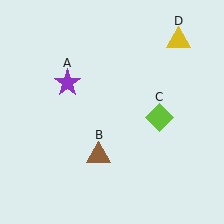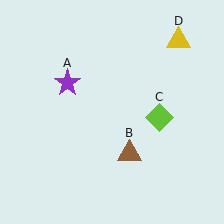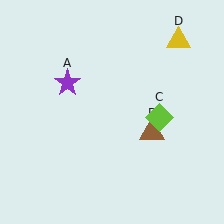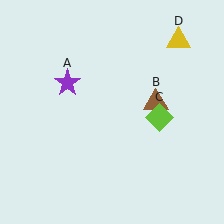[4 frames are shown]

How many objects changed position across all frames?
1 object changed position: brown triangle (object B).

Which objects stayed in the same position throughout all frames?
Purple star (object A) and lime diamond (object C) and yellow triangle (object D) remained stationary.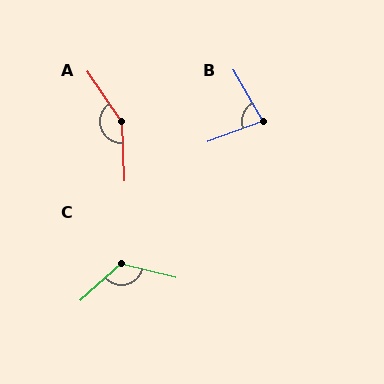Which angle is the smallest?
B, at approximately 80 degrees.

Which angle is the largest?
A, at approximately 149 degrees.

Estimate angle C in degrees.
Approximately 124 degrees.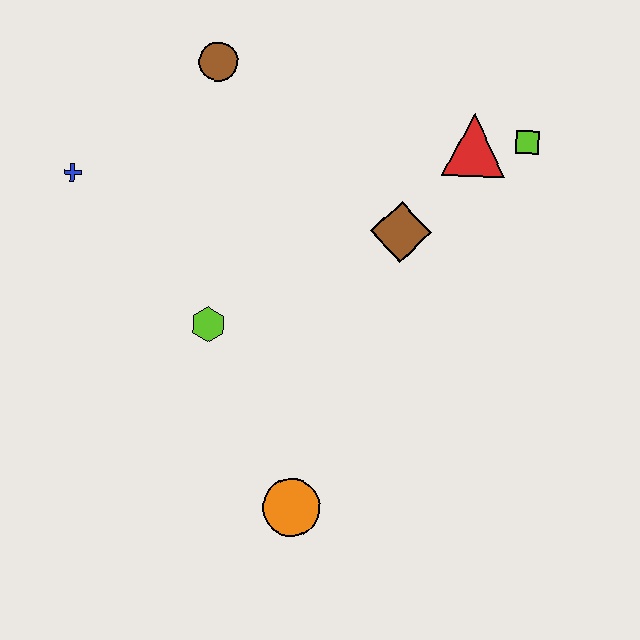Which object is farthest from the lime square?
The blue cross is farthest from the lime square.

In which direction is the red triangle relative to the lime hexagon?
The red triangle is to the right of the lime hexagon.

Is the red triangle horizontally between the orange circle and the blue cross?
No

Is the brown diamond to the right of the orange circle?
Yes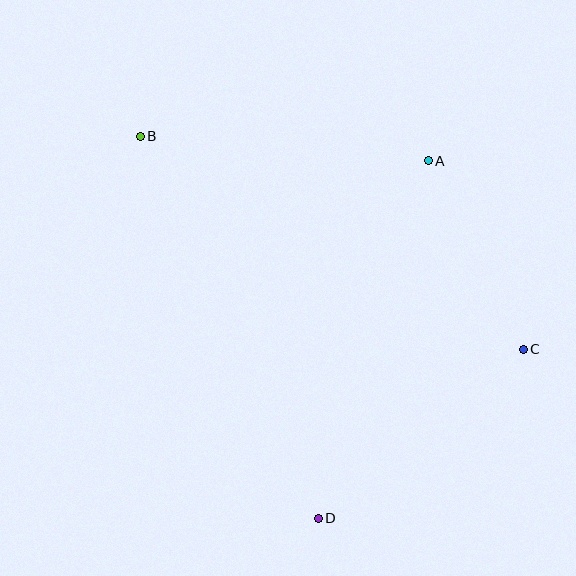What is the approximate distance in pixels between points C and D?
The distance between C and D is approximately 266 pixels.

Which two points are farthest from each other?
Points B and C are farthest from each other.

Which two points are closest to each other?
Points A and C are closest to each other.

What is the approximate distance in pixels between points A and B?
The distance between A and B is approximately 289 pixels.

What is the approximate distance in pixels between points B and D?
The distance between B and D is approximately 421 pixels.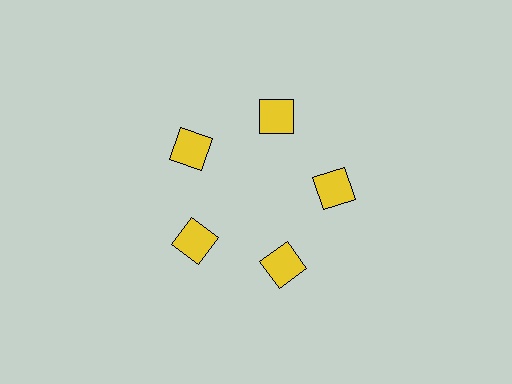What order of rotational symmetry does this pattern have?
This pattern has 5-fold rotational symmetry.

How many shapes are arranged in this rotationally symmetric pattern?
There are 5 shapes, arranged in 5 groups of 1.